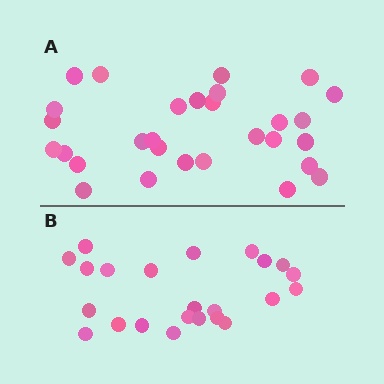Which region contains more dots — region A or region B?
Region A (the top region) has more dots.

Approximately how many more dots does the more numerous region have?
Region A has about 6 more dots than region B.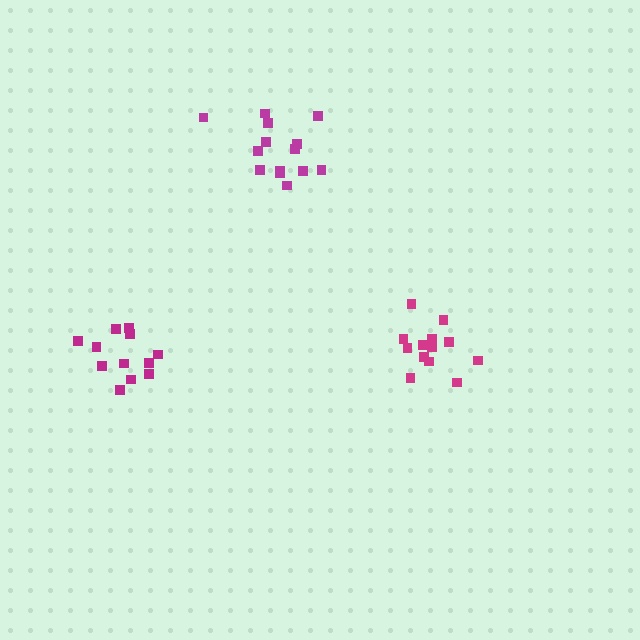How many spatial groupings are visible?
There are 3 spatial groupings.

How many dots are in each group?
Group 1: 14 dots, Group 2: 13 dots, Group 3: 12 dots (39 total).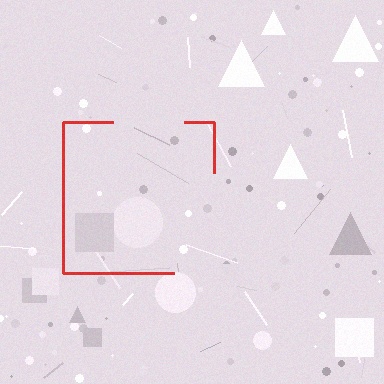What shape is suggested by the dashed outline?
The dashed outline suggests a square.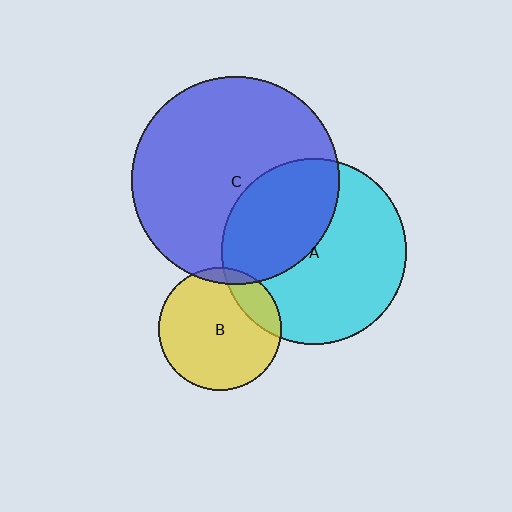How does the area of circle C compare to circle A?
Approximately 1.3 times.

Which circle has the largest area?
Circle C (blue).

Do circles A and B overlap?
Yes.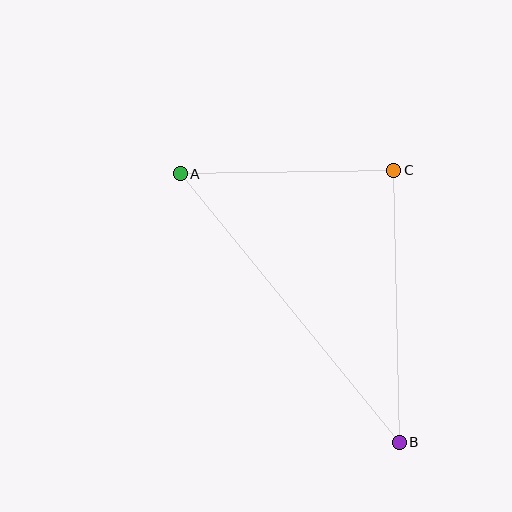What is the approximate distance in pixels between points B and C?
The distance between B and C is approximately 272 pixels.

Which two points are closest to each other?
Points A and C are closest to each other.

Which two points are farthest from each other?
Points A and B are farthest from each other.